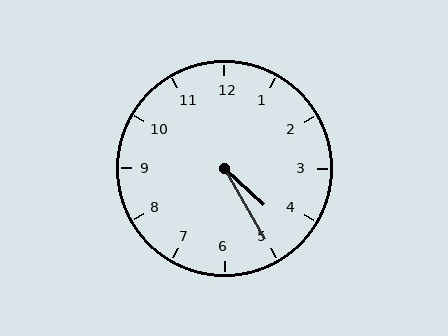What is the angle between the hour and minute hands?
Approximately 18 degrees.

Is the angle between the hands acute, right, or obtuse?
It is acute.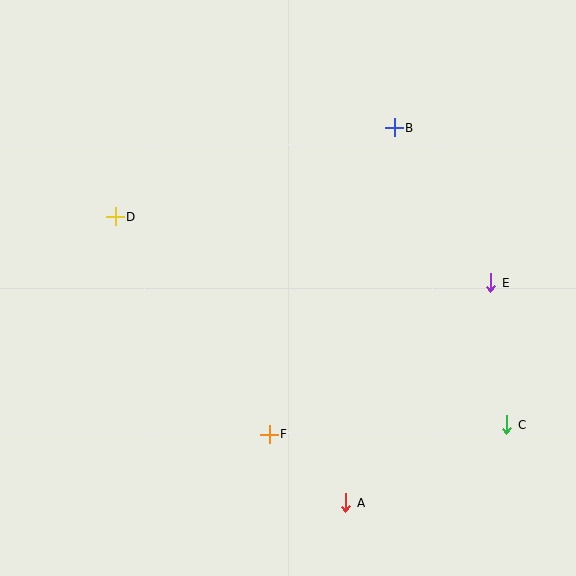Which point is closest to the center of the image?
Point F at (269, 434) is closest to the center.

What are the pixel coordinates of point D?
Point D is at (115, 217).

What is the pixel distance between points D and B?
The distance between D and B is 293 pixels.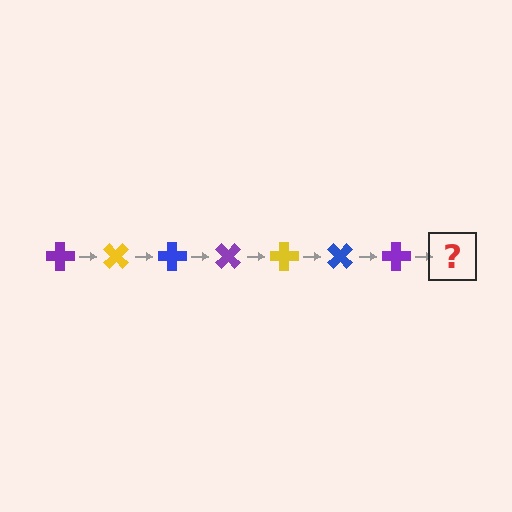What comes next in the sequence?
The next element should be a yellow cross, rotated 315 degrees from the start.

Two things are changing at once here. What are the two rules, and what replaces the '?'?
The two rules are that it rotates 45 degrees each step and the color cycles through purple, yellow, and blue. The '?' should be a yellow cross, rotated 315 degrees from the start.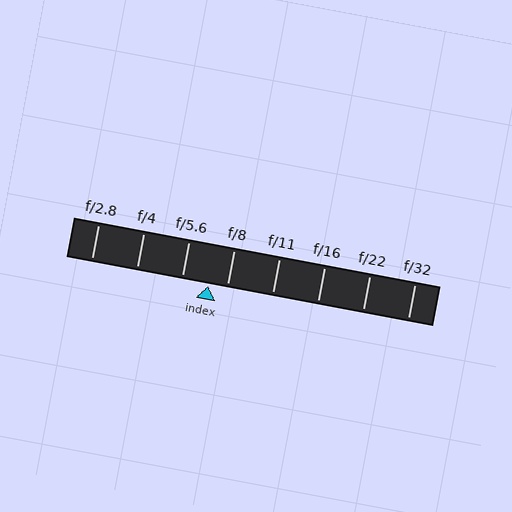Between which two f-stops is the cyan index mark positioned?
The index mark is between f/5.6 and f/8.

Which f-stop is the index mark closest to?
The index mark is closest to f/8.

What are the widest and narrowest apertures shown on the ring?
The widest aperture shown is f/2.8 and the narrowest is f/32.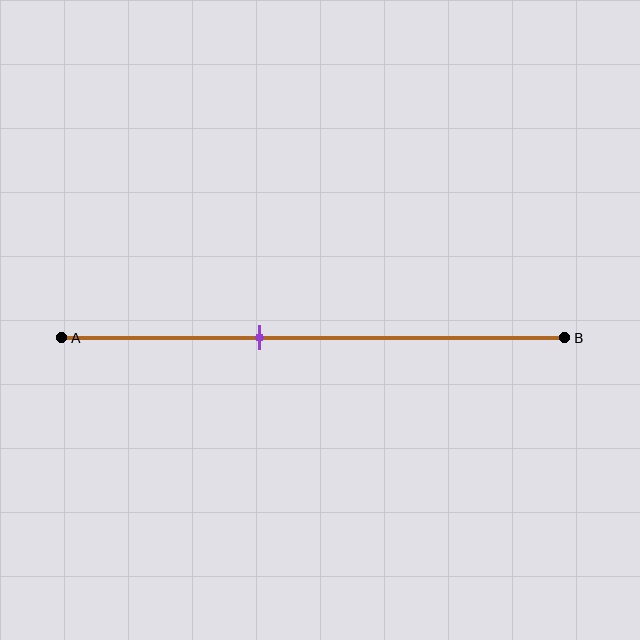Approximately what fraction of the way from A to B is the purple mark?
The purple mark is approximately 40% of the way from A to B.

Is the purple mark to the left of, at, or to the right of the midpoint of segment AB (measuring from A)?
The purple mark is to the left of the midpoint of segment AB.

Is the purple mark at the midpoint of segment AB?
No, the mark is at about 40% from A, not at the 50% midpoint.